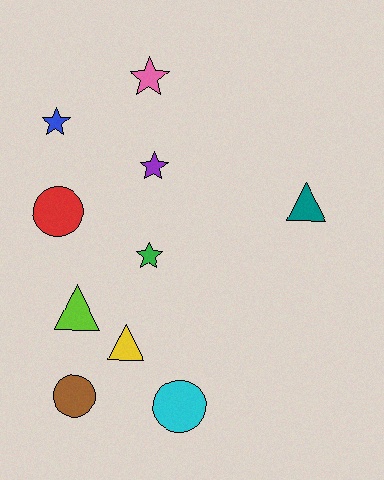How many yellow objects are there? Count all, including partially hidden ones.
There is 1 yellow object.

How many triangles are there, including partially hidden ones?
There are 3 triangles.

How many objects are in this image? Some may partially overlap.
There are 10 objects.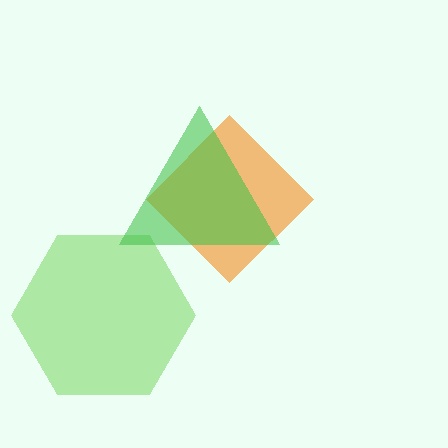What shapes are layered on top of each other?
The layered shapes are: a lime hexagon, an orange diamond, a green triangle.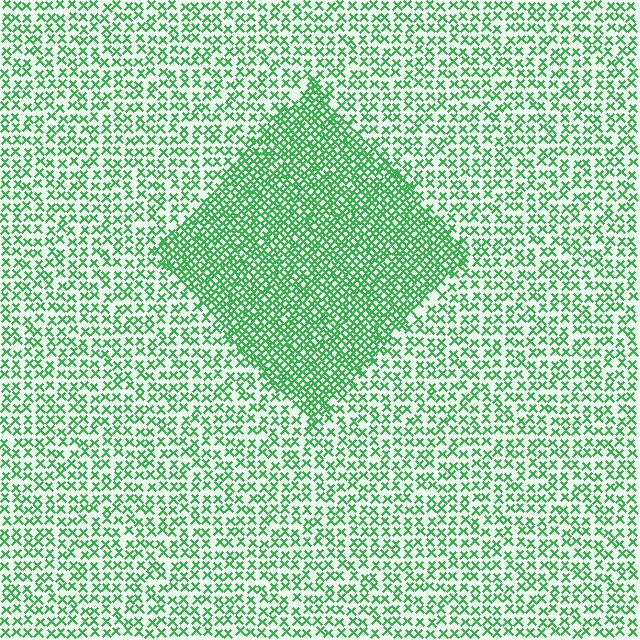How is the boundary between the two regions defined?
The boundary is defined by a change in element density (approximately 2.1x ratio). All elements are the same color, size, and shape.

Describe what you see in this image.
The image contains small green elements arranged at two different densities. A diamond-shaped region is visible where the elements are more densely packed than the surrounding area.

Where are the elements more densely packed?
The elements are more densely packed inside the diamond boundary.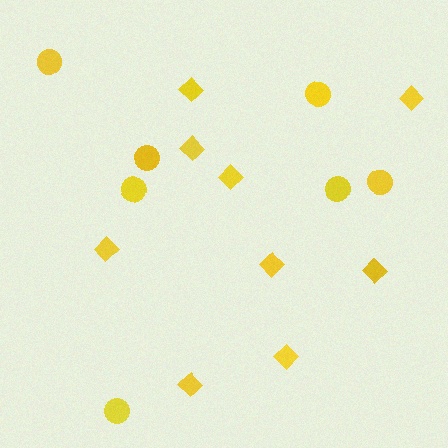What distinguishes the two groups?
There are 2 groups: one group of diamonds (9) and one group of circles (7).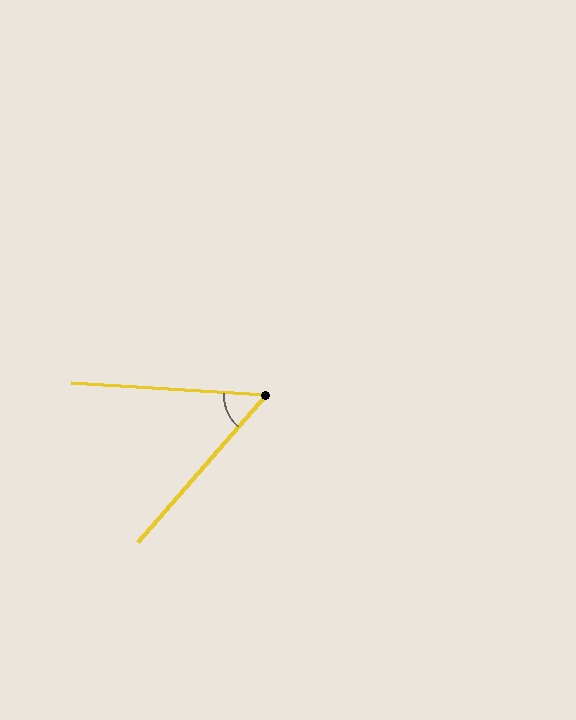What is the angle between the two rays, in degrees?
Approximately 53 degrees.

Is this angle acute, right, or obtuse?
It is acute.